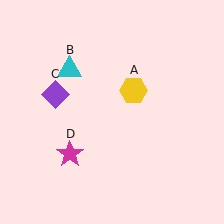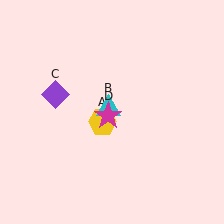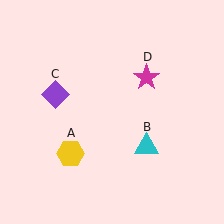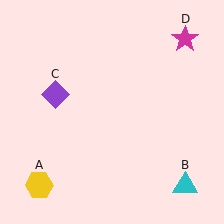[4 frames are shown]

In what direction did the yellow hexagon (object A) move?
The yellow hexagon (object A) moved down and to the left.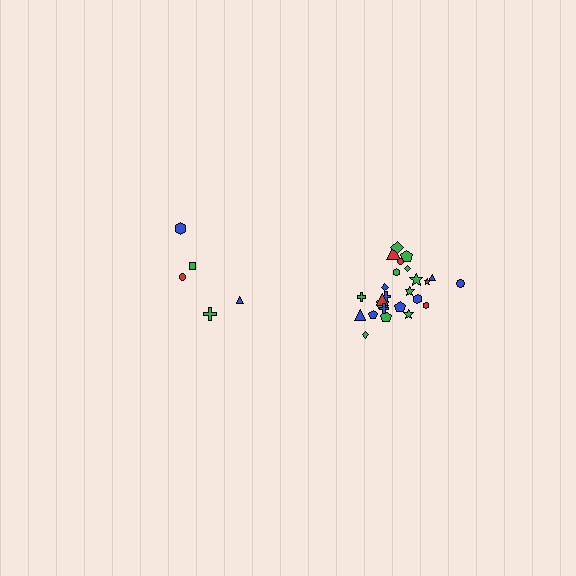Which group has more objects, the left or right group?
The right group.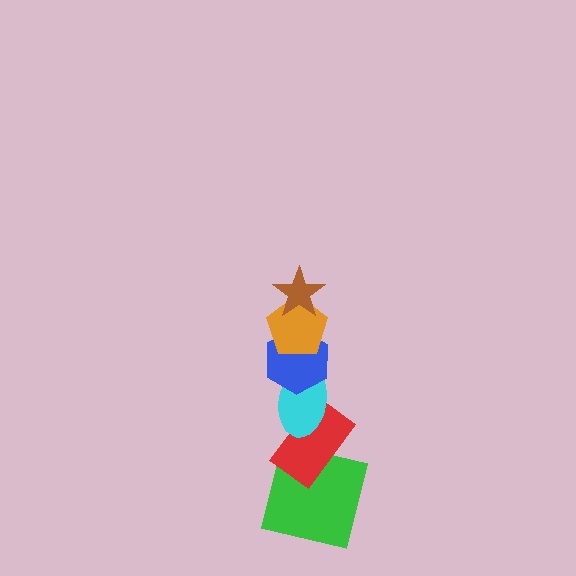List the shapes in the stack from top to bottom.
From top to bottom: the brown star, the orange pentagon, the blue hexagon, the cyan ellipse, the red rectangle, the green square.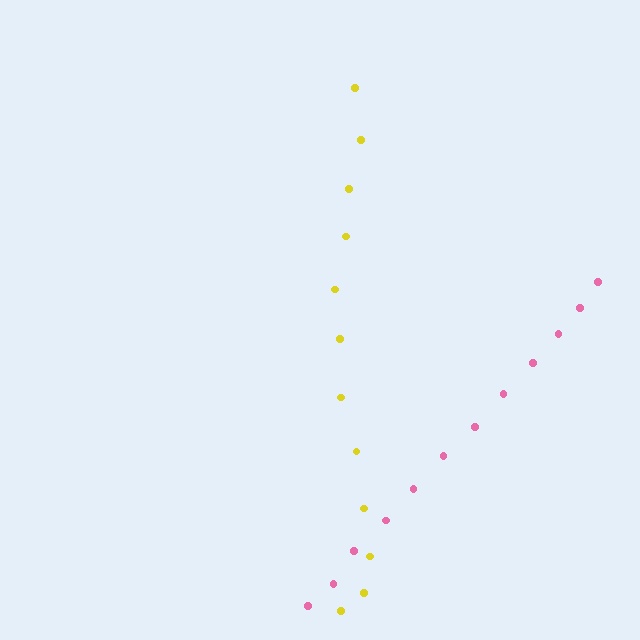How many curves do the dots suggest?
There are 2 distinct paths.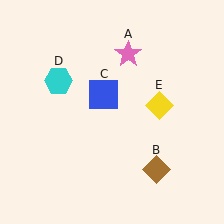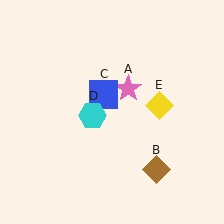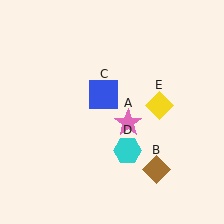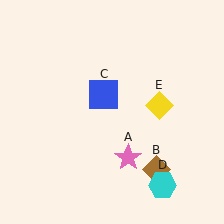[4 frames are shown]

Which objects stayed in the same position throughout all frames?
Brown diamond (object B) and blue square (object C) and yellow diamond (object E) remained stationary.